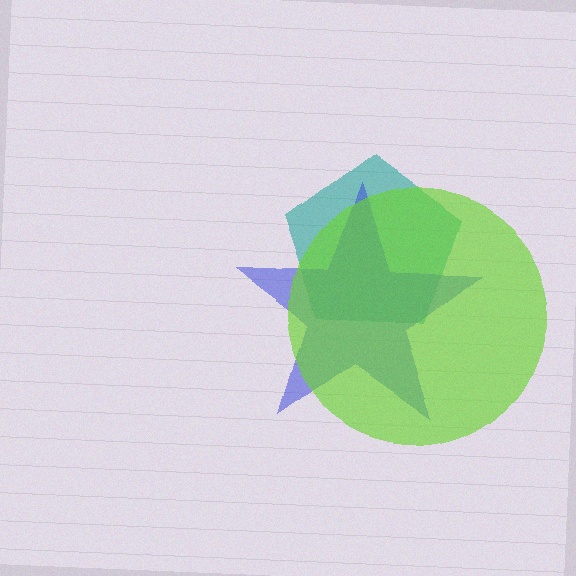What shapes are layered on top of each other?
The layered shapes are: a teal pentagon, a blue star, a lime circle.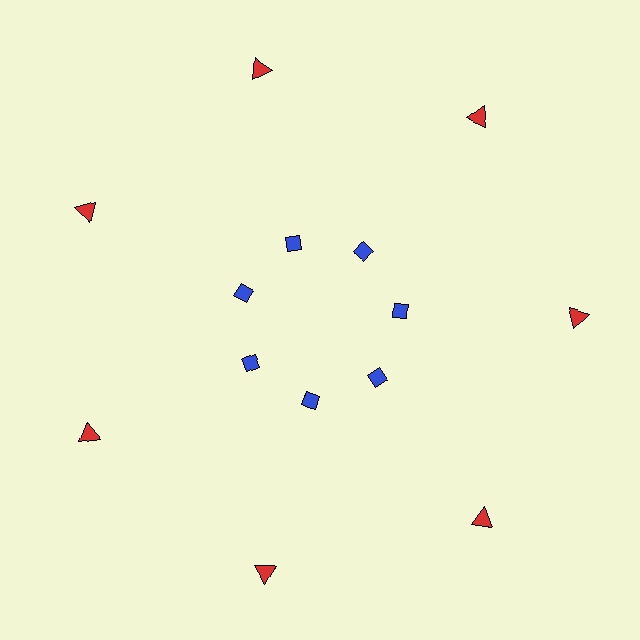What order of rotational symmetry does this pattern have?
This pattern has 7-fold rotational symmetry.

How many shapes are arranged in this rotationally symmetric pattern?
There are 14 shapes, arranged in 7 groups of 2.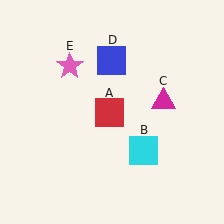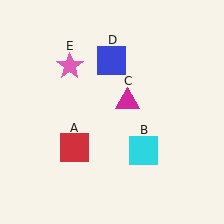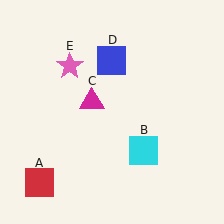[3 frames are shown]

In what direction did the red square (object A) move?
The red square (object A) moved down and to the left.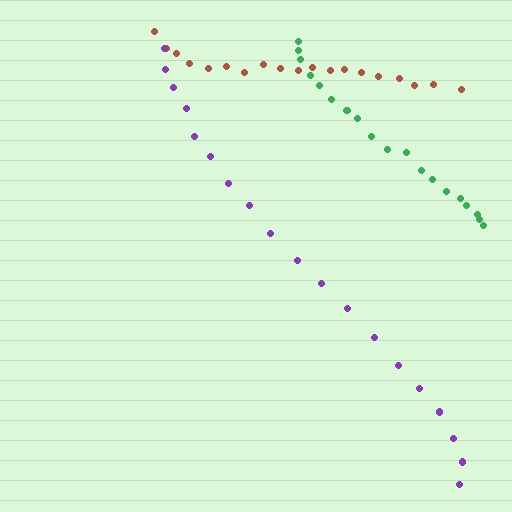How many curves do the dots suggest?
There are 3 distinct paths.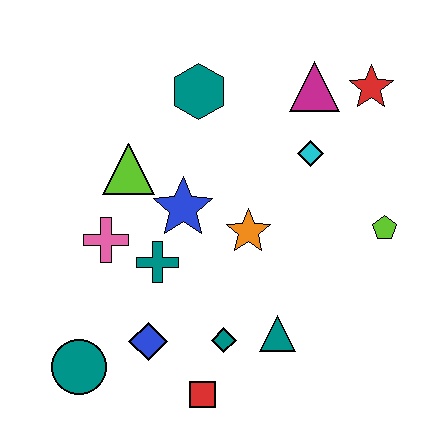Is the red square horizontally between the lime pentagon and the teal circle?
Yes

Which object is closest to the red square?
The teal diamond is closest to the red square.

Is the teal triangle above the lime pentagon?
No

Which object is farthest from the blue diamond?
The red star is farthest from the blue diamond.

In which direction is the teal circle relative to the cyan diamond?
The teal circle is to the left of the cyan diamond.